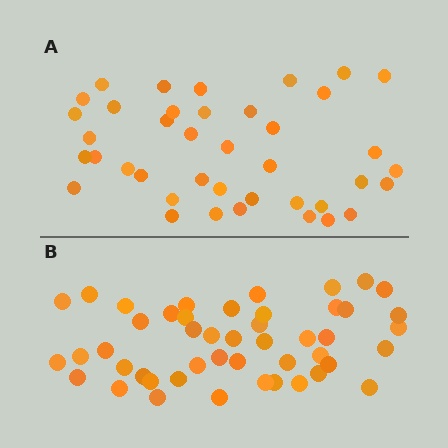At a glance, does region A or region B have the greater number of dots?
Region B (the bottom region) has more dots.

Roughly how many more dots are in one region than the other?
Region B has roughly 8 or so more dots than region A.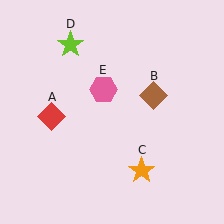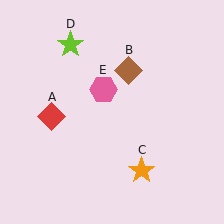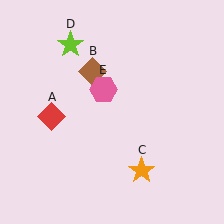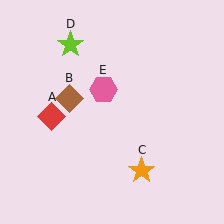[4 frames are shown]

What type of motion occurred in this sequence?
The brown diamond (object B) rotated counterclockwise around the center of the scene.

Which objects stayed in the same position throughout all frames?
Red diamond (object A) and orange star (object C) and lime star (object D) and pink hexagon (object E) remained stationary.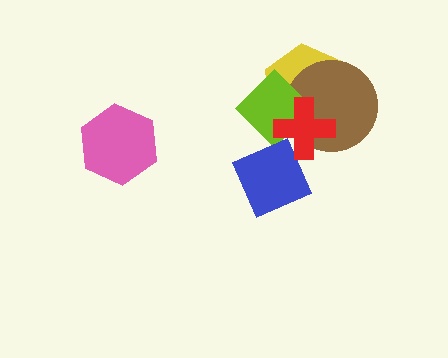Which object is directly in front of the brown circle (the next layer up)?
The lime diamond is directly in front of the brown circle.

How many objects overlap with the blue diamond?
2 objects overlap with the blue diamond.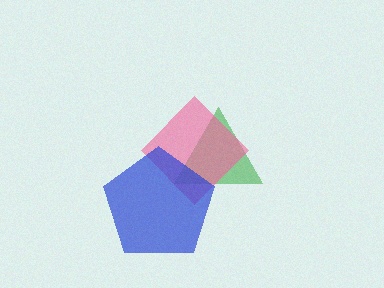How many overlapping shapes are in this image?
There are 3 overlapping shapes in the image.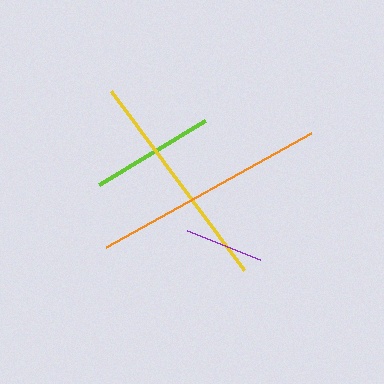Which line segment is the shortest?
The purple line is the shortest at approximately 78 pixels.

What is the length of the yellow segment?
The yellow segment is approximately 223 pixels long.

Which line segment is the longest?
The orange line is the longest at approximately 235 pixels.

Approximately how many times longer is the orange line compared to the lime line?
The orange line is approximately 1.9 times the length of the lime line.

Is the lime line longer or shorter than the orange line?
The orange line is longer than the lime line.